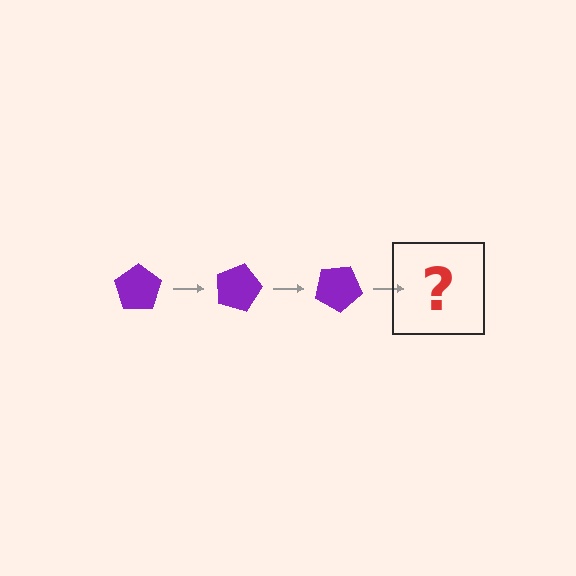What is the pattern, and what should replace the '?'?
The pattern is that the pentagon rotates 15 degrees each step. The '?' should be a purple pentagon rotated 45 degrees.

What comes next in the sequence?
The next element should be a purple pentagon rotated 45 degrees.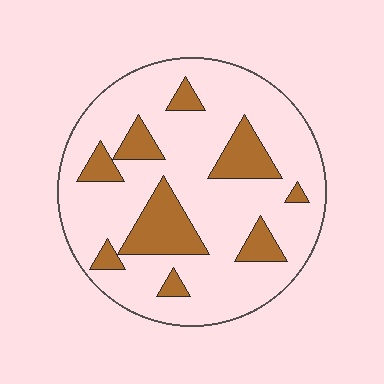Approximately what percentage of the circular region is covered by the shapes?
Approximately 20%.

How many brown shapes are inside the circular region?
9.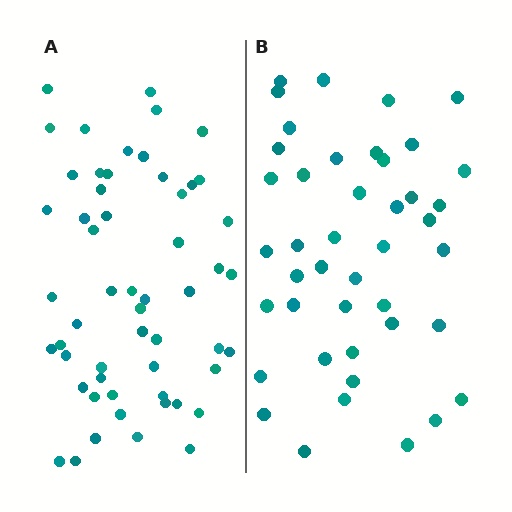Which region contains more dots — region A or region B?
Region A (the left region) has more dots.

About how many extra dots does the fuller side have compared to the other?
Region A has roughly 12 or so more dots than region B.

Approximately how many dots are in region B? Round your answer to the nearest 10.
About 40 dots. (The exact count is 43, which rounds to 40.)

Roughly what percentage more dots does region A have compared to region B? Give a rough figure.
About 30% more.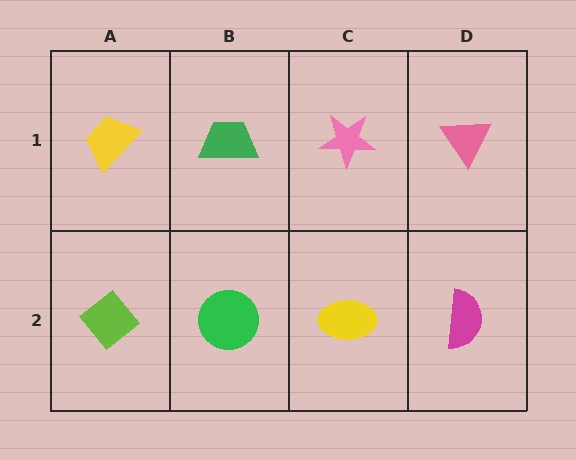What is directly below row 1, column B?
A green circle.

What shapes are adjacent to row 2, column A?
A yellow trapezoid (row 1, column A), a green circle (row 2, column B).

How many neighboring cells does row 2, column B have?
3.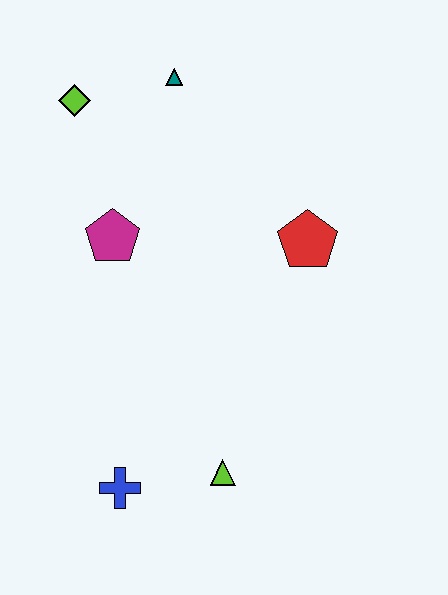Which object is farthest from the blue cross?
The teal triangle is farthest from the blue cross.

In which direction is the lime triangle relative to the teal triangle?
The lime triangle is below the teal triangle.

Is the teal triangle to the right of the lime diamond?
Yes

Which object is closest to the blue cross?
The lime triangle is closest to the blue cross.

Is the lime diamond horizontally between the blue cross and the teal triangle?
No